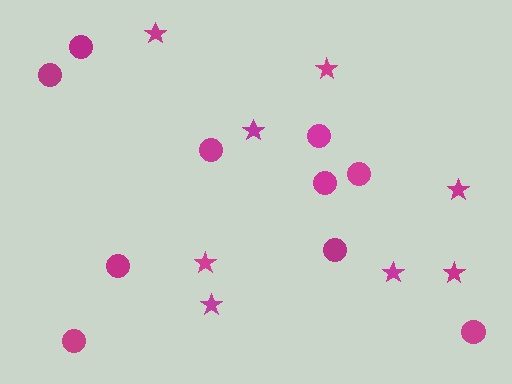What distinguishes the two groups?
There are 2 groups: one group of stars (8) and one group of circles (10).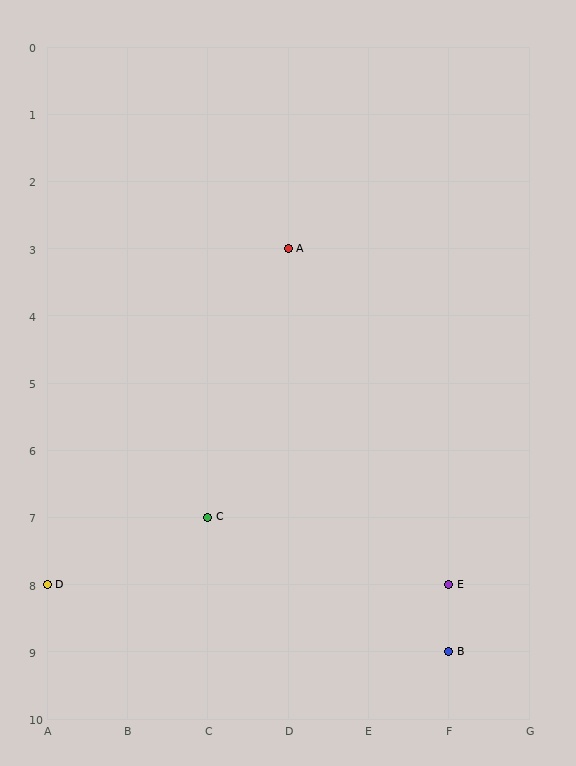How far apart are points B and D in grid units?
Points B and D are 5 columns and 1 row apart (about 5.1 grid units diagonally).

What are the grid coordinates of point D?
Point D is at grid coordinates (A, 8).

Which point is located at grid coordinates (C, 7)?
Point C is at (C, 7).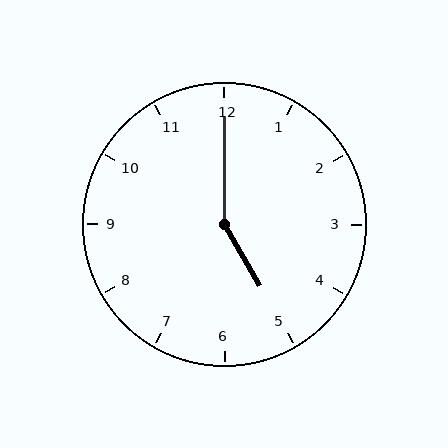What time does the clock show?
5:00.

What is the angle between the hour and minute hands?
Approximately 150 degrees.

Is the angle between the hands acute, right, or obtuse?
It is obtuse.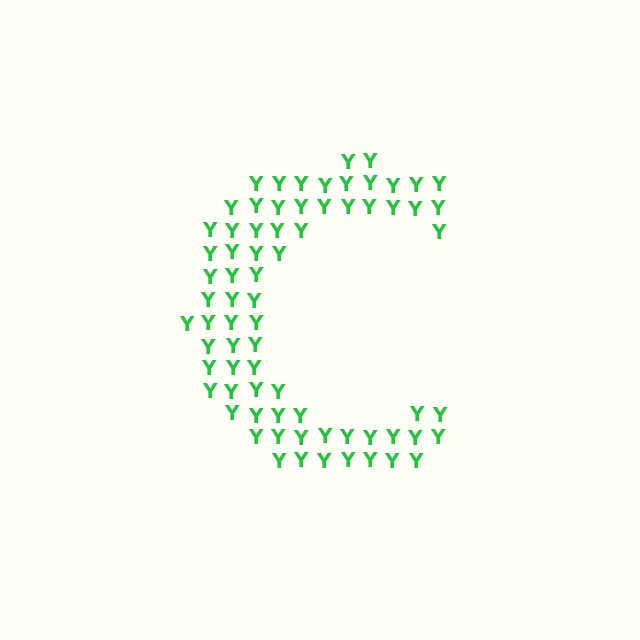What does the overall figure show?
The overall figure shows the letter C.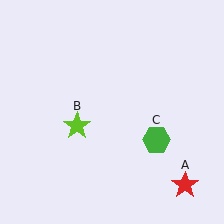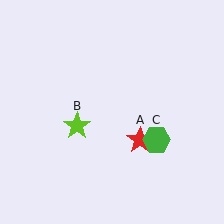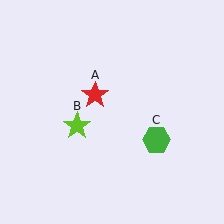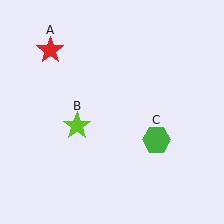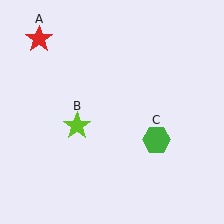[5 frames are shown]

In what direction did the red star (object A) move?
The red star (object A) moved up and to the left.